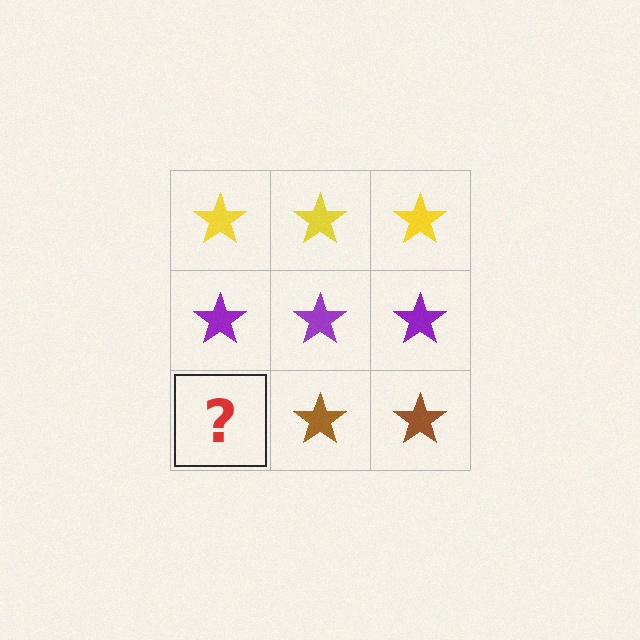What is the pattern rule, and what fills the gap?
The rule is that each row has a consistent color. The gap should be filled with a brown star.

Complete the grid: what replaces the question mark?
The question mark should be replaced with a brown star.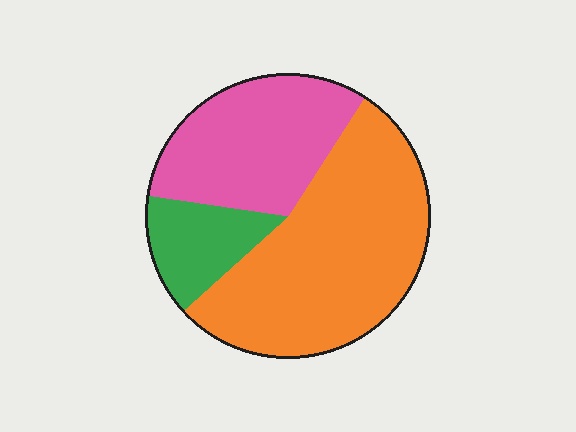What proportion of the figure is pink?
Pink covers 32% of the figure.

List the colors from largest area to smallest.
From largest to smallest: orange, pink, green.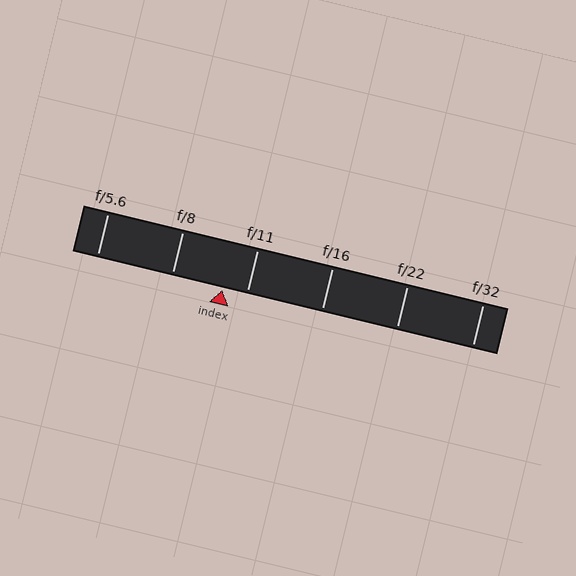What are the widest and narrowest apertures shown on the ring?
The widest aperture shown is f/5.6 and the narrowest is f/32.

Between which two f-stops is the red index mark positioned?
The index mark is between f/8 and f/11.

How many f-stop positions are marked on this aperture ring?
There are 6 f-stop positions marked.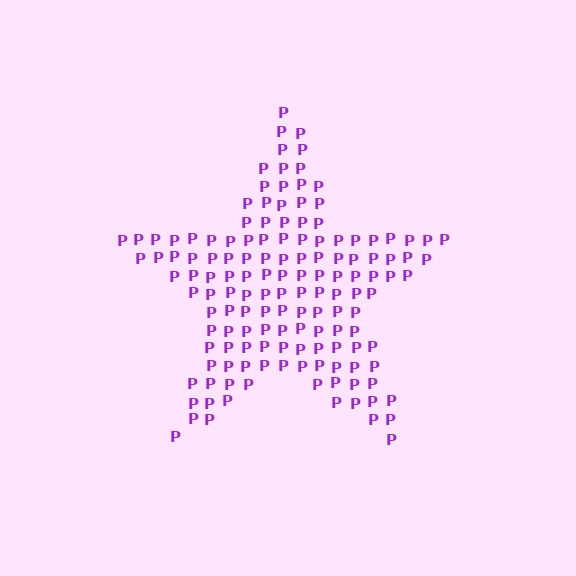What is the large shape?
The large shape is a star.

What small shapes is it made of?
It is made of small letter P's.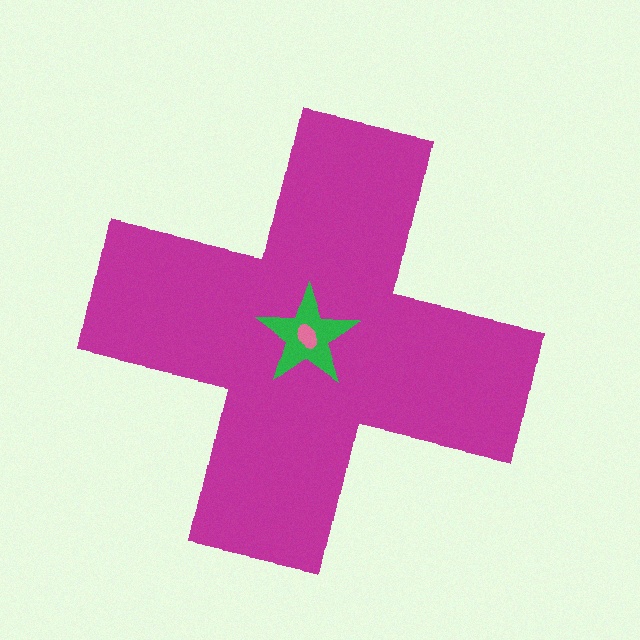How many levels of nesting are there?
3.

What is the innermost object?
The pink ellipse.